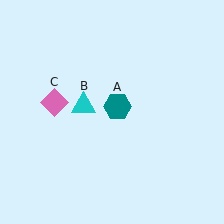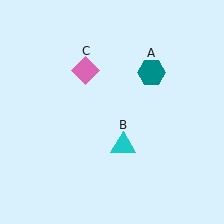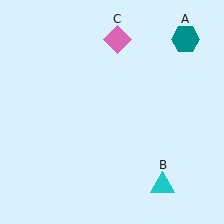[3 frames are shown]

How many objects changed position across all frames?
3 objects changed position: teal hexagon (object A), cyan triangle (object B), pink diamond (object C).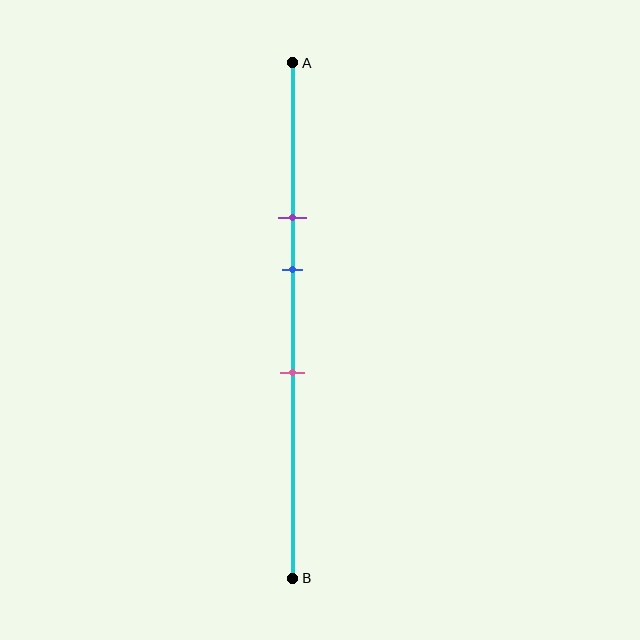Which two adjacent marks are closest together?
The purple and blue marks are the closest adjacent pair.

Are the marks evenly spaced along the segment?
Yes, the marks are approximately evenly spaced.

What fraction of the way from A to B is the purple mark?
The purple mark is approximately 30% (0.3) of the way from A to B.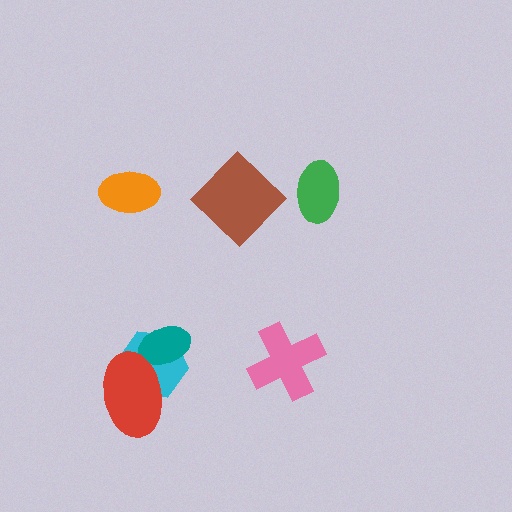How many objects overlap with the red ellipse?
2 objects overlap with the red ellipse.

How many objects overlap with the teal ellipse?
2 objects overlap with the teal ellipse.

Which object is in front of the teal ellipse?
The red ellipse is in front of the teal ellipse.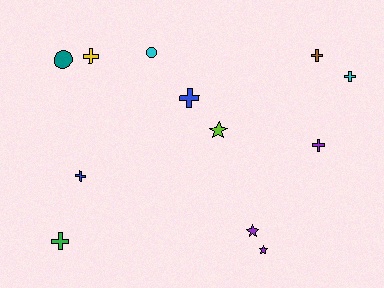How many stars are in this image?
There are 3 stars.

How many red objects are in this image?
There are no red objects.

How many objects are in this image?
There are 12 objects.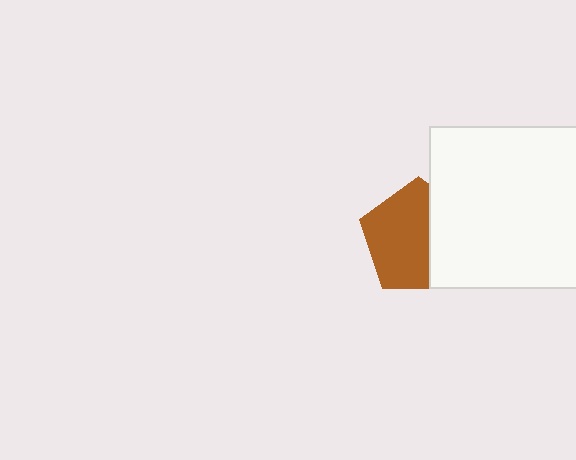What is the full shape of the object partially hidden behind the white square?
The partially hidden object is a brown pentagon.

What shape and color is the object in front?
The object in front is a white square.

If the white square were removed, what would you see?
You would see the complete brown pentagon.